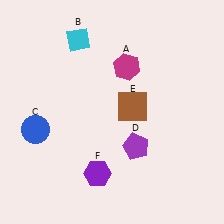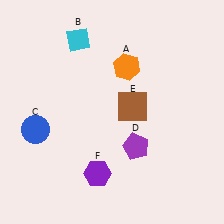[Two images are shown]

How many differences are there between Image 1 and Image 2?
There is 1 difference between the two images.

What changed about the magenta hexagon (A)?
In Image 1, A is magenta. In Image 2, it changed to orange.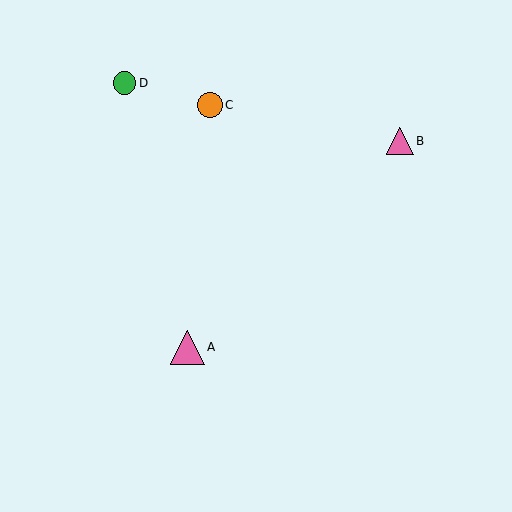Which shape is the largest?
The pink triangle (labeled A) is the largest.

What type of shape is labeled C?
Shape C is an orange circle.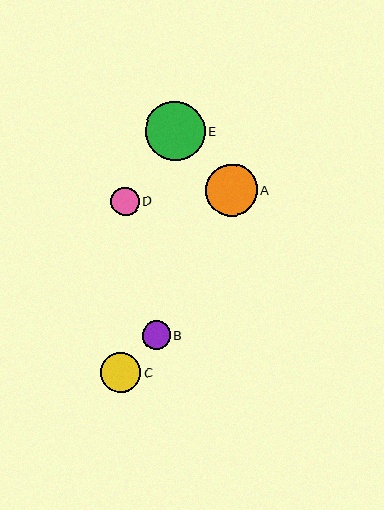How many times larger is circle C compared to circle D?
Circle C is approximately 1.4 times the size of circle D.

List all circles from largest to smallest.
From largest to smallest: E, A, C, D, B.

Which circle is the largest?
Circle E is the largest with a size of approximately 59 pixels.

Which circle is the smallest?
Circle B is the smallest with a size of approximately 28 pixels.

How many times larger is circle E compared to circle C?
Circle E is approximately 1.5 times the size of circle C.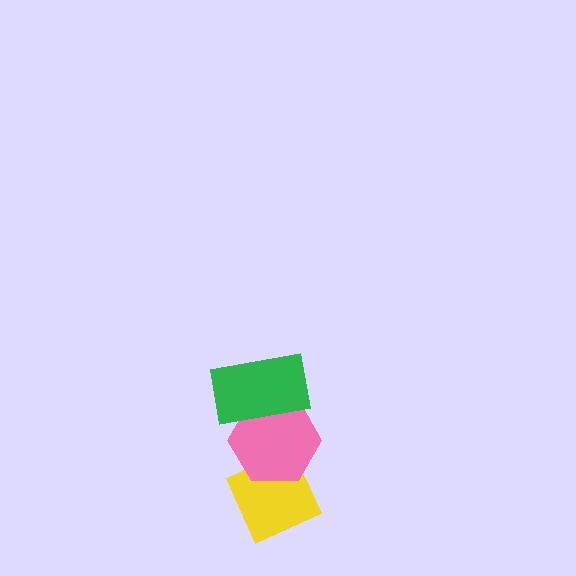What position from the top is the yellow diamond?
The yellow diamond is 3rd from the top.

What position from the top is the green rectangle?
The green rectangle is 1st from the top.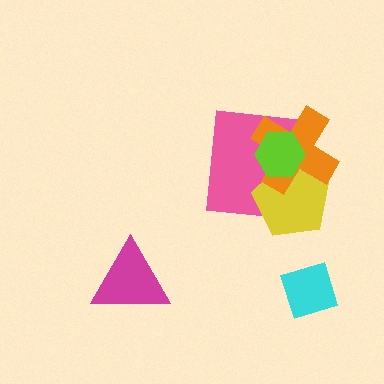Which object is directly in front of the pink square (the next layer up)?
The yellow pentagon is directly in front of the pink square.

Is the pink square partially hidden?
Yes, it is partially covered by another shape.